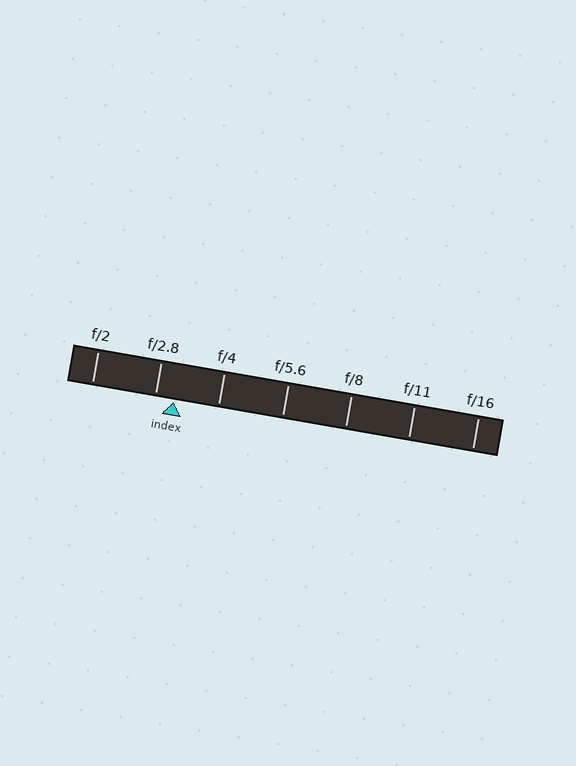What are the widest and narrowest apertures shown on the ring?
The widest aperture shown is f/2 and the narrowest is f/16.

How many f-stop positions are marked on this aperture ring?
There are 7 f-stop positions marked.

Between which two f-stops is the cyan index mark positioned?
The index mark is between f/2.8 and f/4.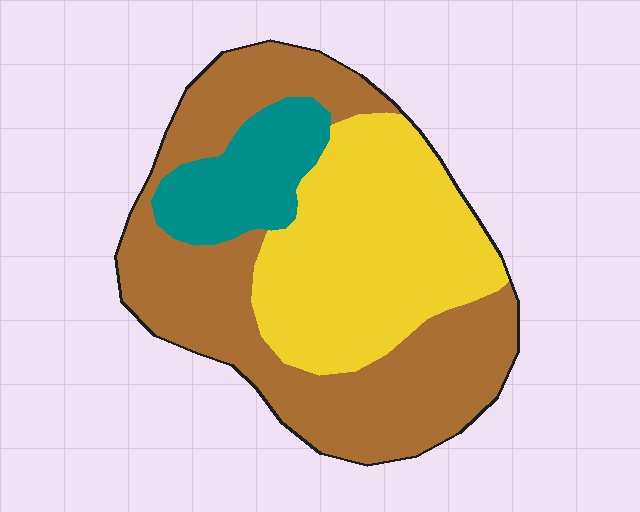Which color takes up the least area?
Teal, at roughly 15%.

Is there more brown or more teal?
Brown.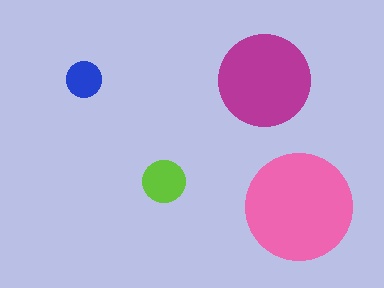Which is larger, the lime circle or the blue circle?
The lime one.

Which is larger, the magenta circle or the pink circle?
The pink one.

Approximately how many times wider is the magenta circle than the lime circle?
About 2 times wider.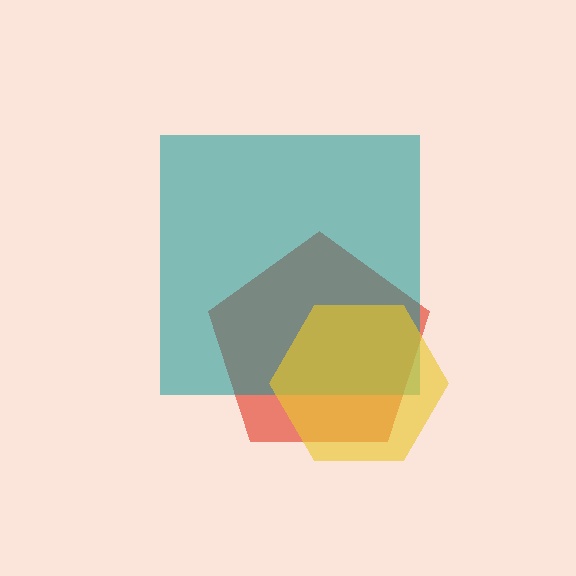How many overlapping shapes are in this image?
There are 3 overlapping shapes in the image.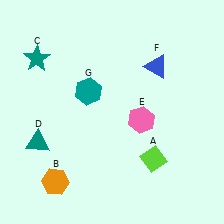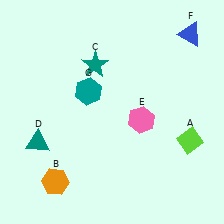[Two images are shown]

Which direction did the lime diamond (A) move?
The lime diamond (A) moved right.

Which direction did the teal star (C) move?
The teal star (C) moved right.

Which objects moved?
The objects that moved are: the lime diamond (A), the teal star (C), the blue triangle (F).